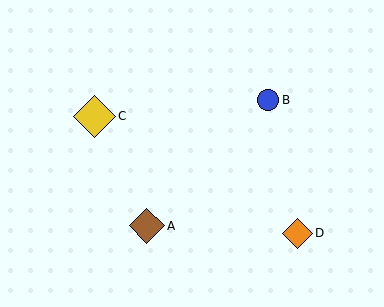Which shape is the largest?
The yellow diamond (labeled C) is the largest.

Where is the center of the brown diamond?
The center of the brown diamond is at (147, 226).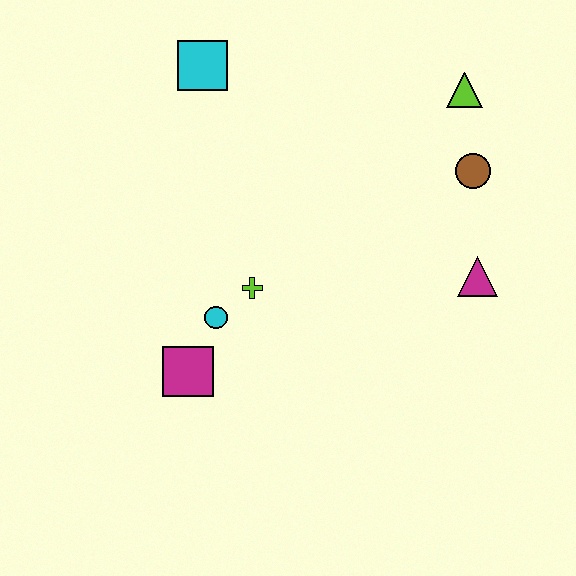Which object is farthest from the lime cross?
The lime triangle is farthest from the lime cross.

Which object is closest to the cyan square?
The lime cross is closest to the cyan square.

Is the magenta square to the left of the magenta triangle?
Yes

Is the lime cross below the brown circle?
Yes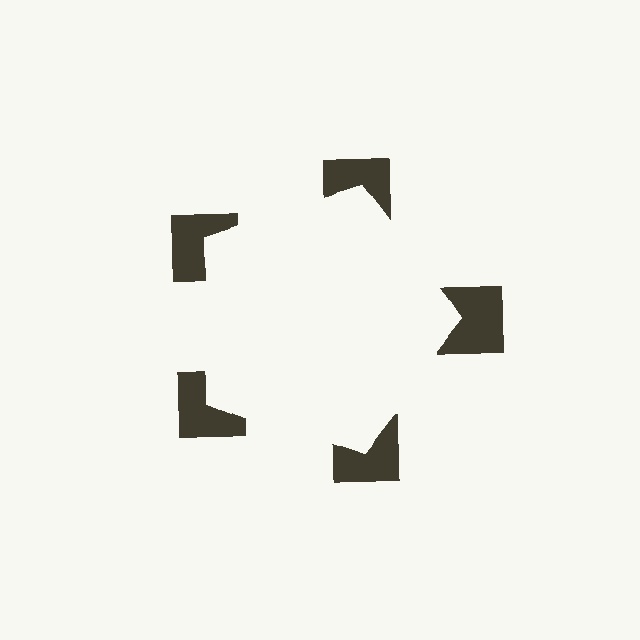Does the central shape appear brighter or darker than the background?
It typically appears slightly brighter than the background, even though no actual brightness change is drawn.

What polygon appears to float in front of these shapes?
An illusory pentagon — its edges are inferred from the aligned wedge cuts in the notched squares, not physically drawn.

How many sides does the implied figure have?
5 sides.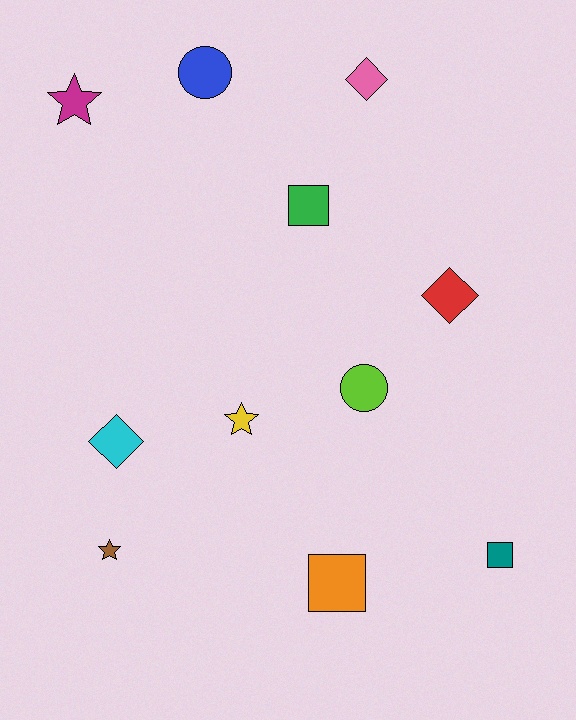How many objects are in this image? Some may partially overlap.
There are 11 objects.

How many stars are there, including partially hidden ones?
There are 3 stars.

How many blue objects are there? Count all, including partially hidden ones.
There is 1 blue object.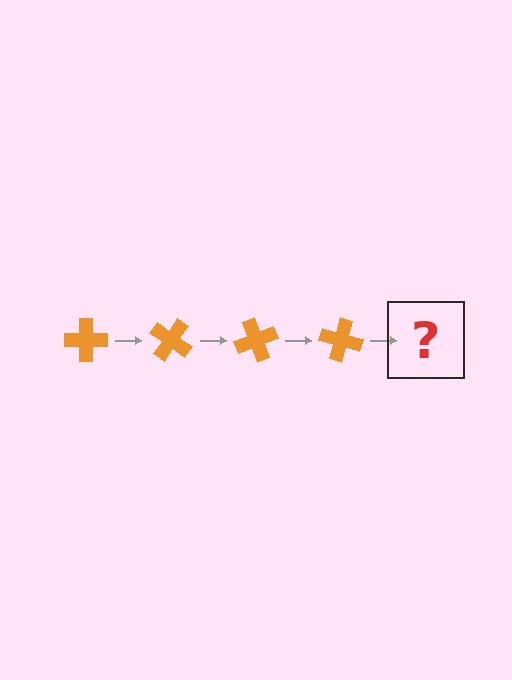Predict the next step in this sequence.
The next step is an orange cross rotated 140 degrees.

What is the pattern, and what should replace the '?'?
The pattern is that the cross rotates 35 degrees each step. The '?' should be an orange cross rotated 140 degrees.